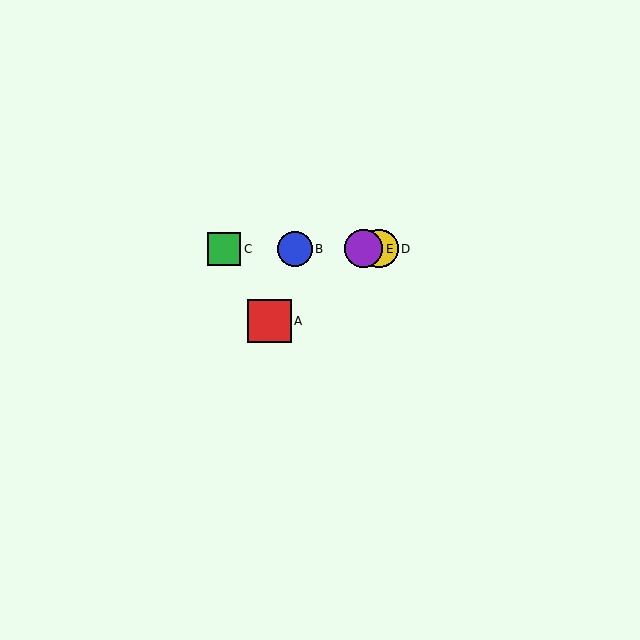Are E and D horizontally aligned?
Yes, both are at y≈249.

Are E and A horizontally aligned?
No, E is at y≈249 and A is at y≈321.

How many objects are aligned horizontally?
4 objects (B, C, D, E) are aligned horizontally.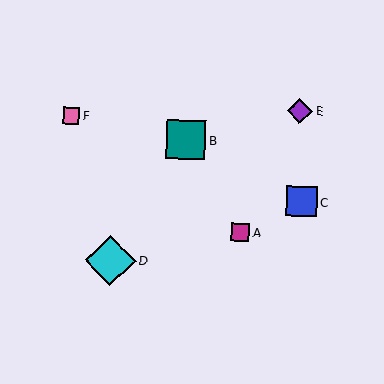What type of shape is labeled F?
Shape F is a pink square.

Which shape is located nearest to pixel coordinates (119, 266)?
The cyan diamond (labeled D) at (110, 261) is nearest to that location.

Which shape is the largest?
The cyan diamond (labeled D) is the largest.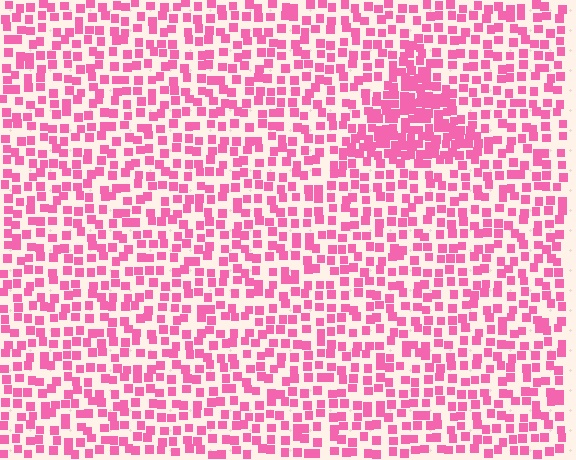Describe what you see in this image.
The image contains small pink elements arranged at two different densities. A triangle-shaped region is visible where the elements are more densely packed than the surrounding area.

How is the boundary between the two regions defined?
The boundary is defined by a change in element density (approximately 2.1x ratio). All elements are the same color, size, and shape.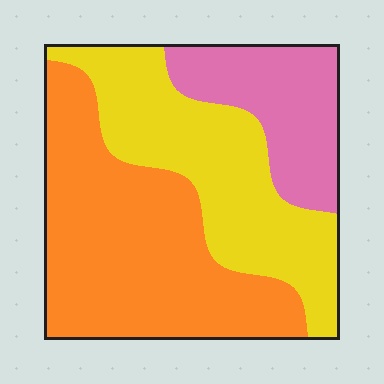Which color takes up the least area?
Pink, at roughly 20%.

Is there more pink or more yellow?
Yellow.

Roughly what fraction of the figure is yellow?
Yellow covers roughly 35% of the figure.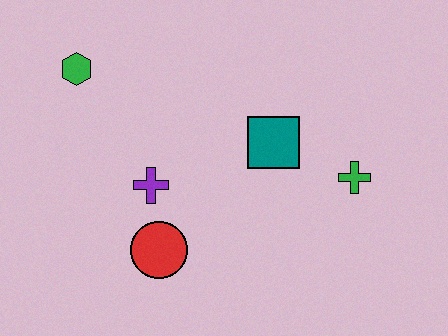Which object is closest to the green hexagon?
The purple cross is closest to the green hexagon.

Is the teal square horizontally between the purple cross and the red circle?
No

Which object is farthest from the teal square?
The green hexagon is farthest from the teal square.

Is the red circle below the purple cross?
Yes